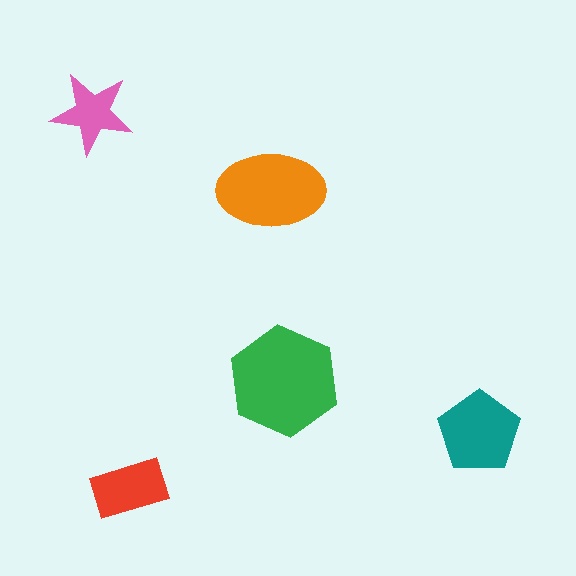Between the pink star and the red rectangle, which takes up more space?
The red rectangle.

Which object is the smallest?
The pink star.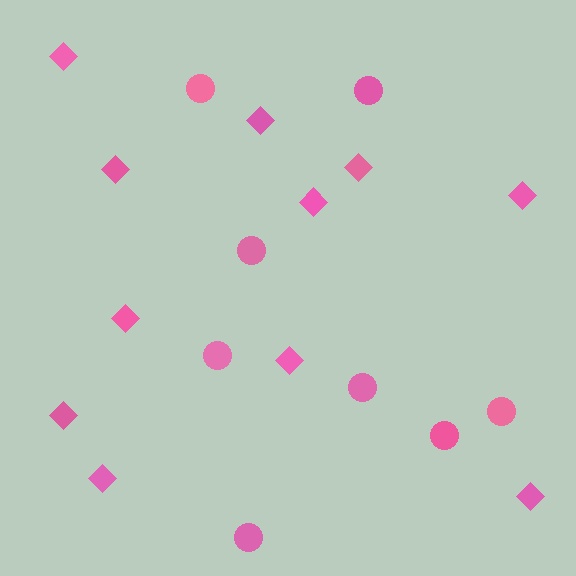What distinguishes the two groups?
There are 2 groups: one group of circles (8) and one group of diamonds (11).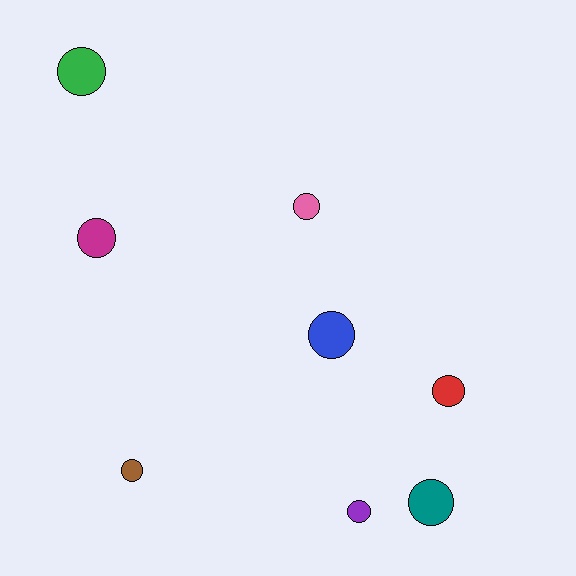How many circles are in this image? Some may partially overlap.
There are 8 circles.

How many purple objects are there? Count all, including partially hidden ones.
There is 1 purple object.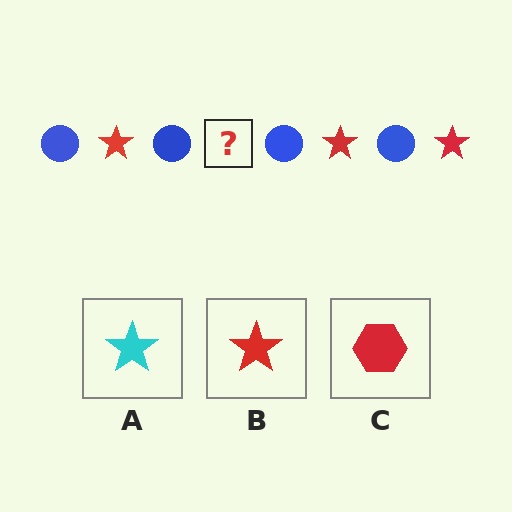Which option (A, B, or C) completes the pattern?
B.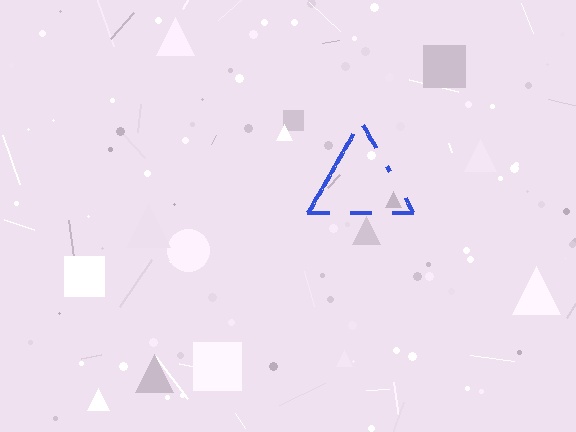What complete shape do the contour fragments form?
The contour fragments form a triangle.